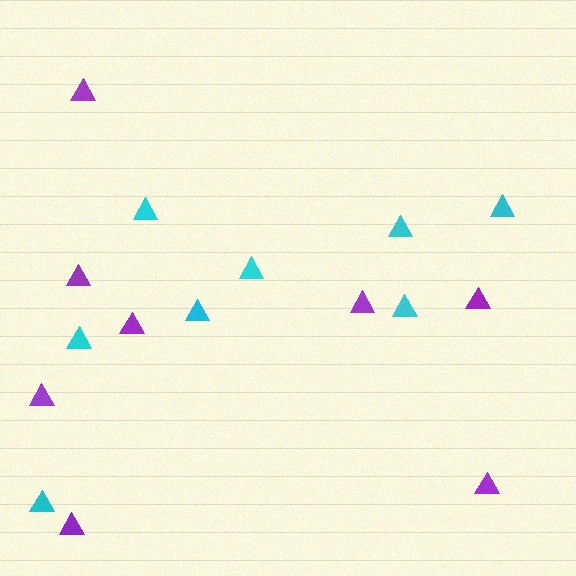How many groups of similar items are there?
There are 2 groups: one group of cyan triangles (8) and one group of purple triangles (8).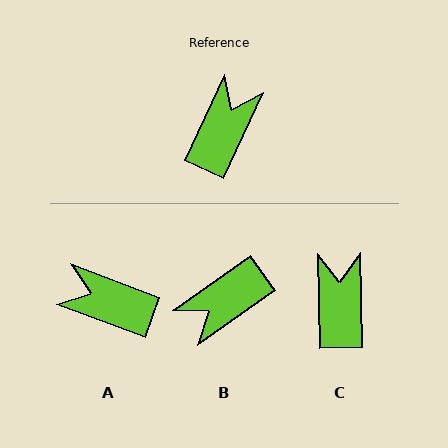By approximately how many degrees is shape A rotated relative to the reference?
Approximately 94 degrees counter-clockwise.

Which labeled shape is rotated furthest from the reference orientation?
B, about 150 degrees away.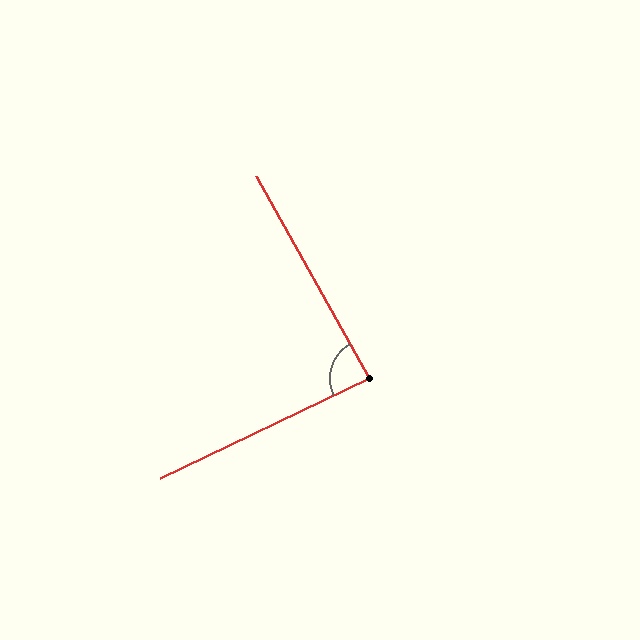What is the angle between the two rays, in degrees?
Approximately 86 degrees.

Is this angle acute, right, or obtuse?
It is approximately a right angle.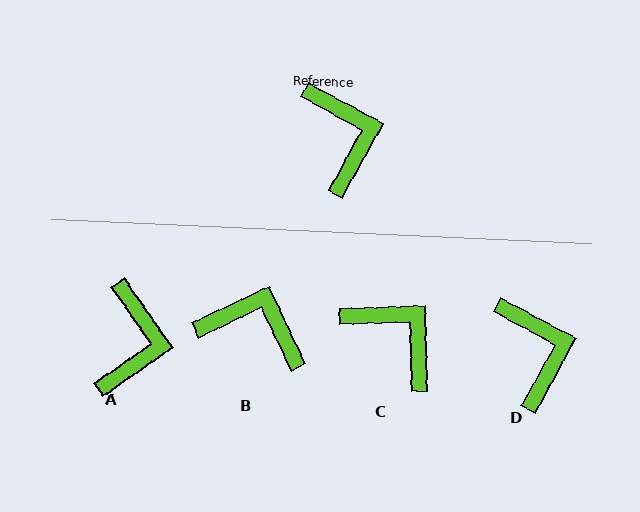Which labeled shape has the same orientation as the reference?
D.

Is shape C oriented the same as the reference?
No, it is off by about 30 degrees.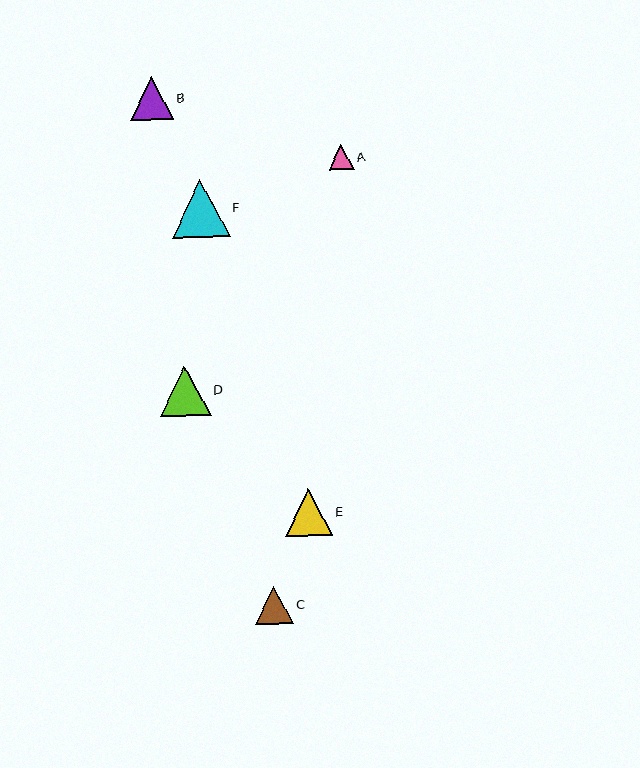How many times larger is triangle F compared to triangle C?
Triangle F is approximately 1.5 times the size of triangle C.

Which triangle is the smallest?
Triangle A is the smallest with a size of approximately 25 pixels.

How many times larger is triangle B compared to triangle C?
Triangle B is approximately 1.1 times the size of triangle C.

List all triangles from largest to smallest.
From largest to smallest: F, D, E, B, C, A.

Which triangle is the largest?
Triangle F is the largest with a size of approximately 58 pixels.